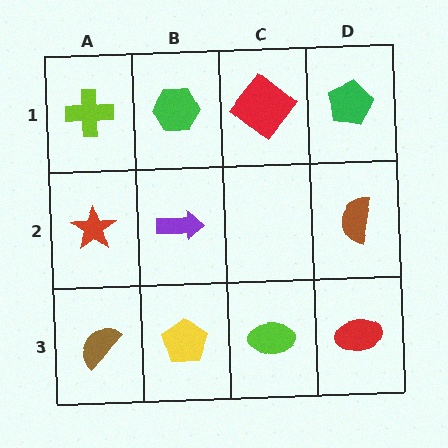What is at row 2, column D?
A brown semicircle.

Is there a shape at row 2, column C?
No, that cell is empty.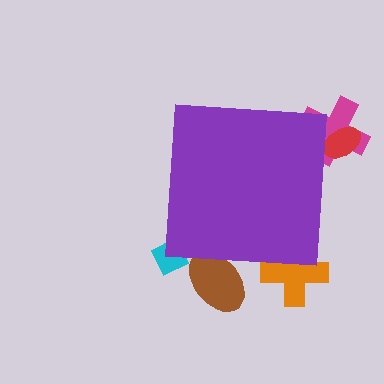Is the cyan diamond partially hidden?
Yes, the cyan diamond is partially hidden behind the purple square.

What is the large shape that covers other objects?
A purple square.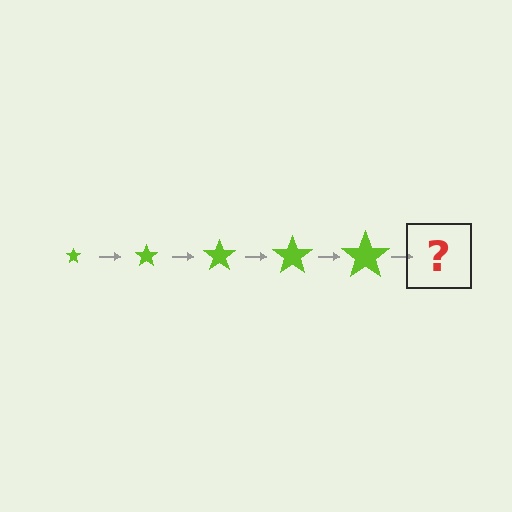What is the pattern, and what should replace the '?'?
The pattern is that the star gets progressively larger each step. The '?' should be a lime star, larger than the previous one.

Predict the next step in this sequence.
The next step is a lime star, larger than the previous one.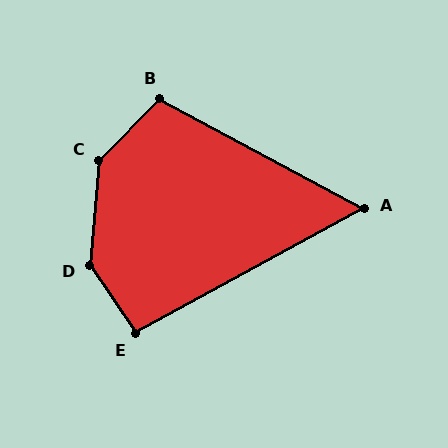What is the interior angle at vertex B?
Approximately 107 degrees (obtuse).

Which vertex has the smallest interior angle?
A, at approximately 57 degrees.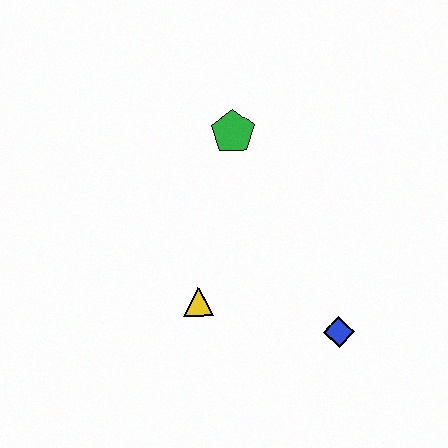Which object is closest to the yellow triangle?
The blue diamond is closest to the yellow triangle.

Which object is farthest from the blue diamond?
The green pentagon is farthest from the blue diamond.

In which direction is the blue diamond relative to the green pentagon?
The blue diamond is below the green pentagon.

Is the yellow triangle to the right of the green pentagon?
No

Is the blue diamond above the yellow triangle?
No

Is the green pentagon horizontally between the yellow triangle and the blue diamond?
Yes